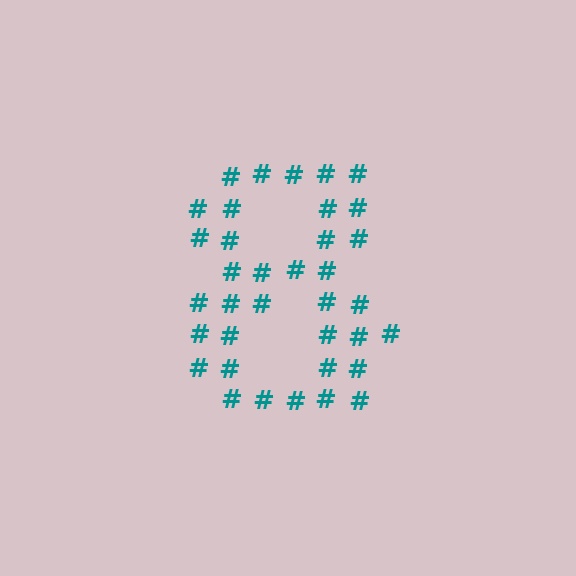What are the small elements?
The small elements are hash symbols.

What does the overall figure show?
The overall figure shows the digit 8.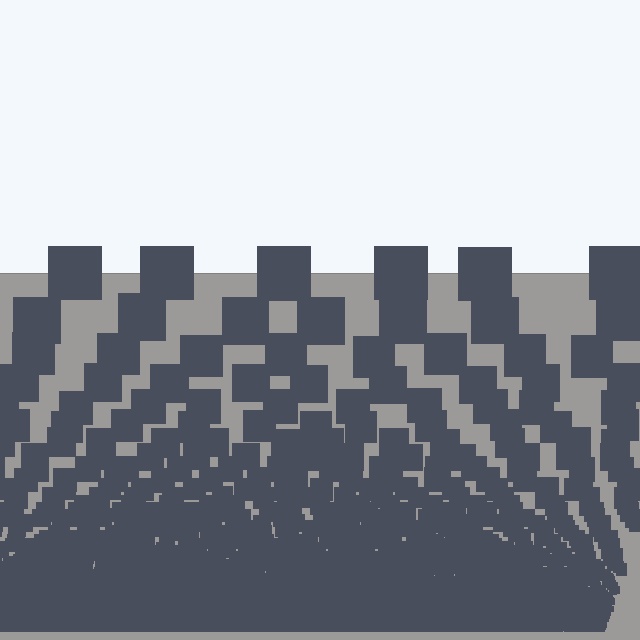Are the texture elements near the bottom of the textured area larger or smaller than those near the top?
Smaller. The gradient is inverted — elements near the bottom are smaller and denser.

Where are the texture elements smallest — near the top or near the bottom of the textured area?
Near the bottom.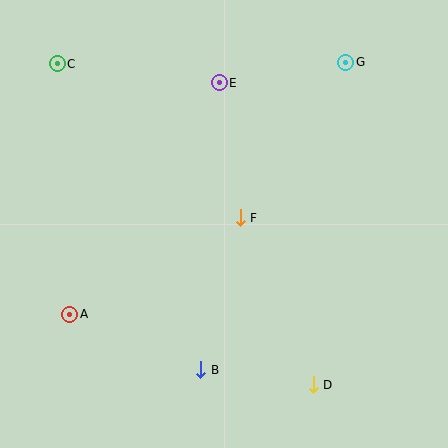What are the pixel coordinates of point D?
Point D is at (313, 385).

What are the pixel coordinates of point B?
Point B is at (201, 370).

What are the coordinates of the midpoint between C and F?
The midpoint between C and F is at (149, 141).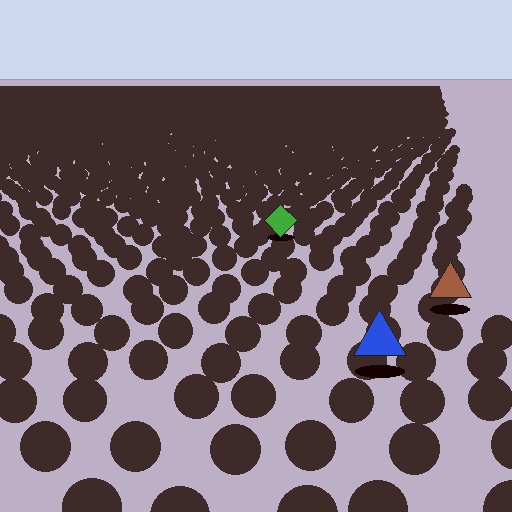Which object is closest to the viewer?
The blue triangle is closest. The texture marks near it are larger and more spread out.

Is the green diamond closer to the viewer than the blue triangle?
No. The blue triangle is closer — you can tell from the texture gradient: the ground texture is coarser near it.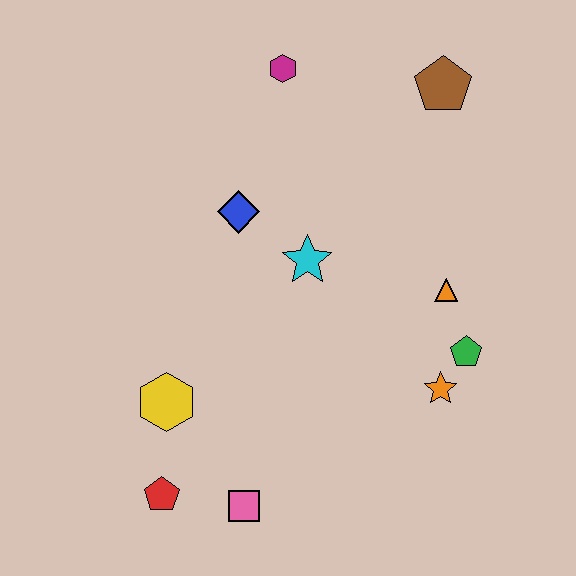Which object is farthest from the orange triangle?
The red pentagon is farthest from the orange triangle.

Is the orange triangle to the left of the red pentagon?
No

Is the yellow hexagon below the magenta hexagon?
Yes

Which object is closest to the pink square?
The red pentagon is closest to the pink square.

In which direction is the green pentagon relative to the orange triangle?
The green pentagon is below the orange triangle.